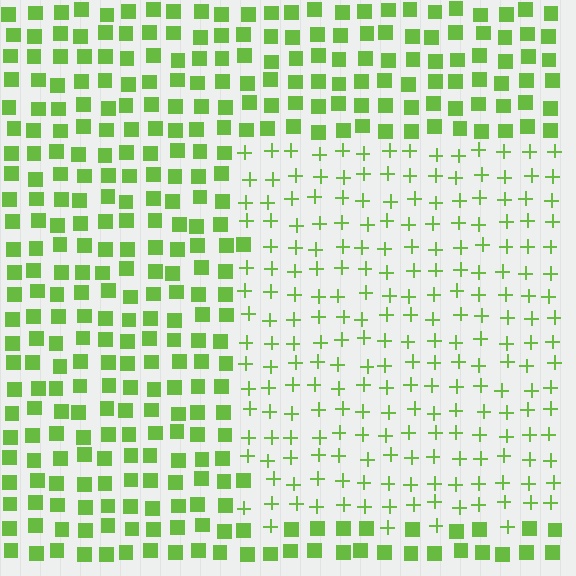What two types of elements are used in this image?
The image uses plus signs inside the rectangle region and squares outside it.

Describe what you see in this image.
The image is filled with small lime elements arranged in a uniform grid. A rectangle-shaped region contains plus signs, while the surrounding area contains squares. The boundary is defined purely by the change in element shape.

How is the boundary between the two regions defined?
The boundary is defined by a change in element shape: plus signs inside vs. squares outside. All elements share the same color and spacing.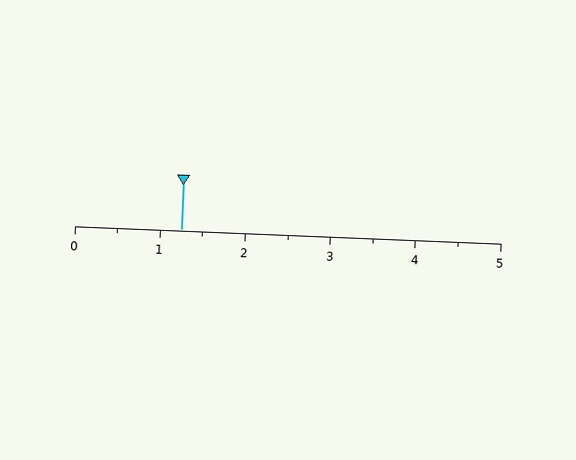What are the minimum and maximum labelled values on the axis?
The axis runs from 0 to 5.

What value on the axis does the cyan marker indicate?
The marker indicates approximately 1.2.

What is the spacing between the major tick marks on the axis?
The major ticks are spaced 1 apart.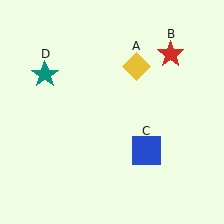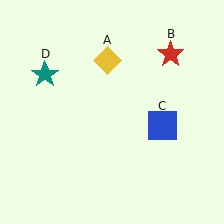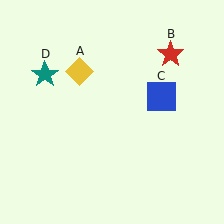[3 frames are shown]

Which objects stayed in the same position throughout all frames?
Red star (object B) and teal star (object D) remained stationary.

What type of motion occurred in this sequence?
The yellow diamond (object A), blue square (object C) rotated counterclockwise around the center of the scene.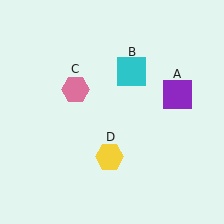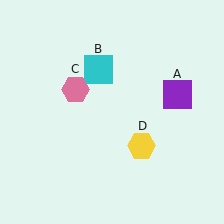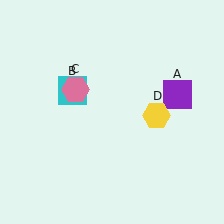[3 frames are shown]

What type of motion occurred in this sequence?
The cyan square (object B), yellow hexagon (object D) rotated counterclockwise around the center of the scene.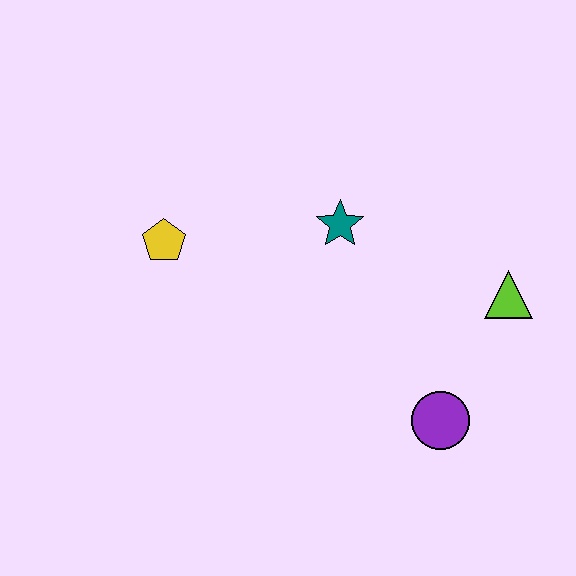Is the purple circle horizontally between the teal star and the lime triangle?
Yes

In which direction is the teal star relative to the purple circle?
The teal star is above the purple circle.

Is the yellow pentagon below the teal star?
Yes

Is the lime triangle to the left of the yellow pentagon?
No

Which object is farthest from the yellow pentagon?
The lime triangle is farthest from the yellow pentagon.